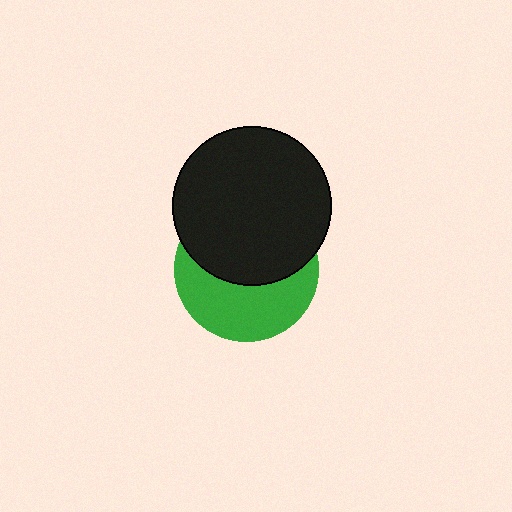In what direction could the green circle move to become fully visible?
The green circle could move down. That would shift it out from behind the black circle entirely.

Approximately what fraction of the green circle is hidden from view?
Roughly 53% of the green circle is hidden behind the black circle.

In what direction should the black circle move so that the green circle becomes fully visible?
The black circle should move up. That is the shortest direction to clear the overlap and leave the green circle fully visible.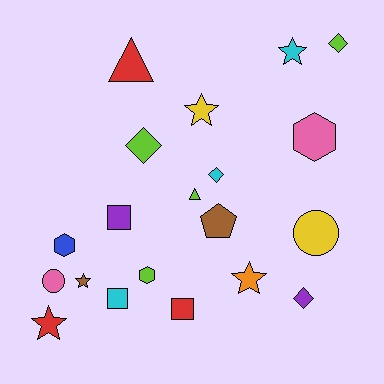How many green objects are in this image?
There are no green objects.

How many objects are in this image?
There are 20 objects.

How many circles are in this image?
There are 2 circles.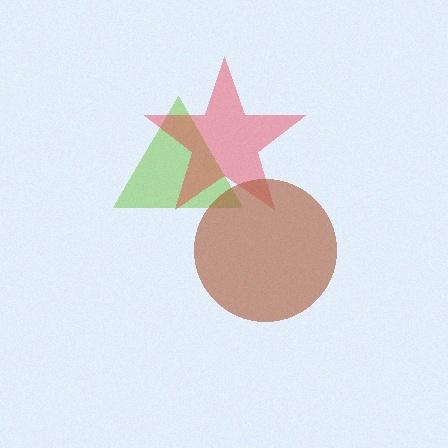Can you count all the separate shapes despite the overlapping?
Yes, there are 3 separate shapes.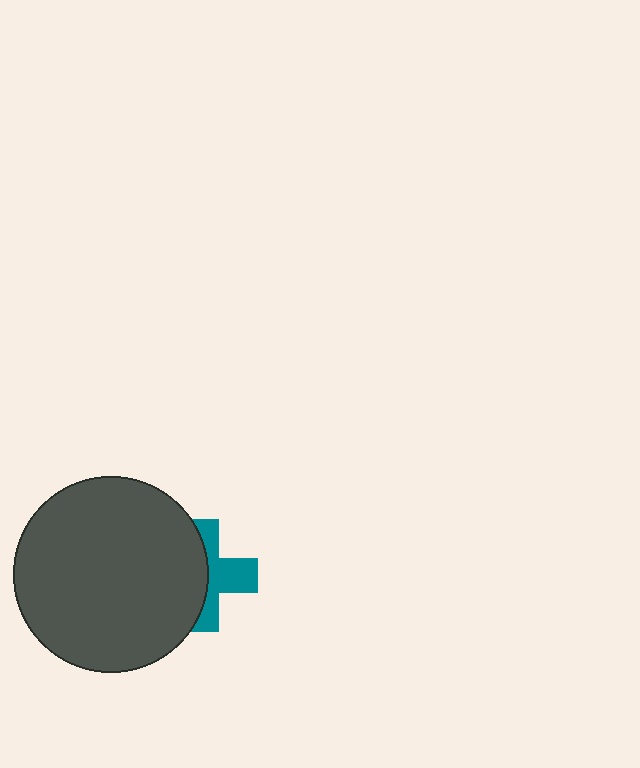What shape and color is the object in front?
The object in front is a dark gray circle.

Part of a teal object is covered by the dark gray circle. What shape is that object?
It is a cross.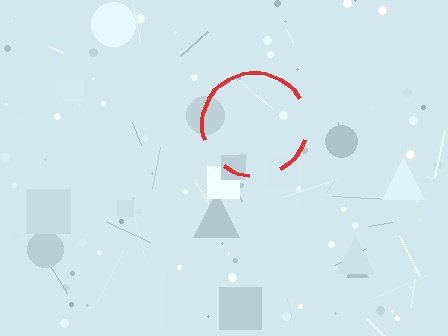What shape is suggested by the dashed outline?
The dashed outline suggests a circle.